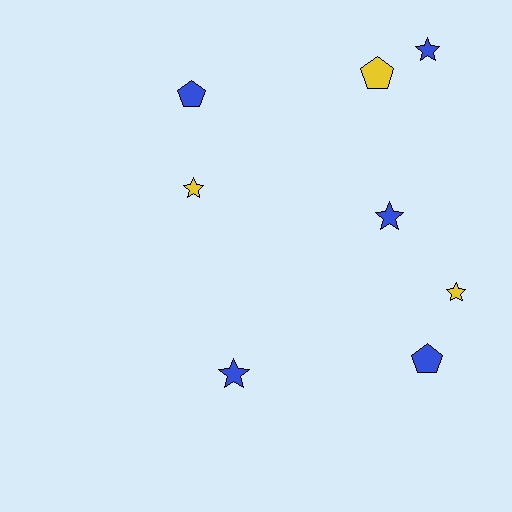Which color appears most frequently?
Blue, with 5 objects.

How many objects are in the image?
There are 8 objects.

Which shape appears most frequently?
Star, with 5 objects.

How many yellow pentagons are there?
There is 1 yellow pentagon.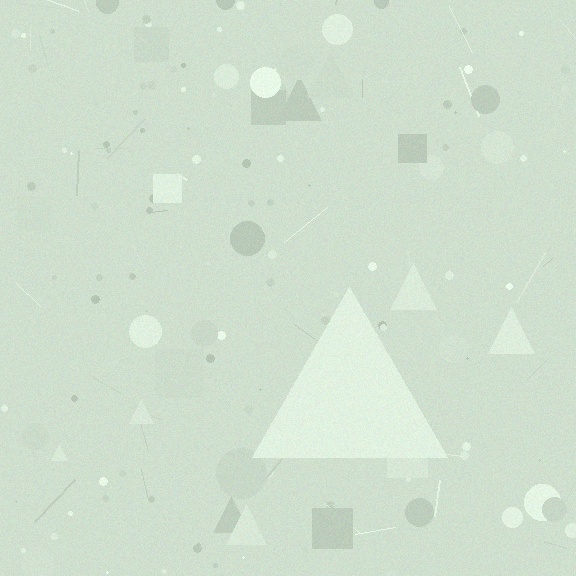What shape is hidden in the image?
A triangle is hidden in the image.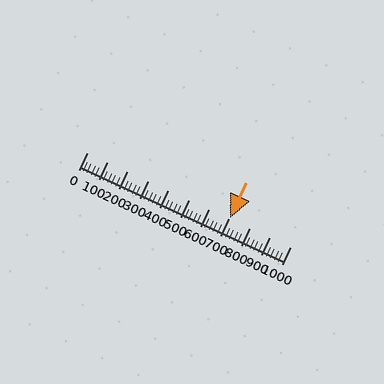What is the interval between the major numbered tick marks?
The major tick marks are spaced 100 units apart.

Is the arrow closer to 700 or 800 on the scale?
The arrow is closer to 700.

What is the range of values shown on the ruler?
The ruler shows values from 0 to 1000.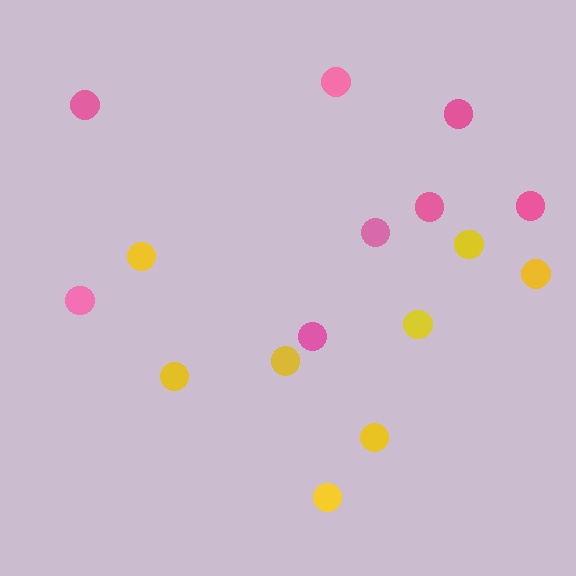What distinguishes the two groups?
There are 2 groups: one group of yellow circles (8) and one group of pink circles (8).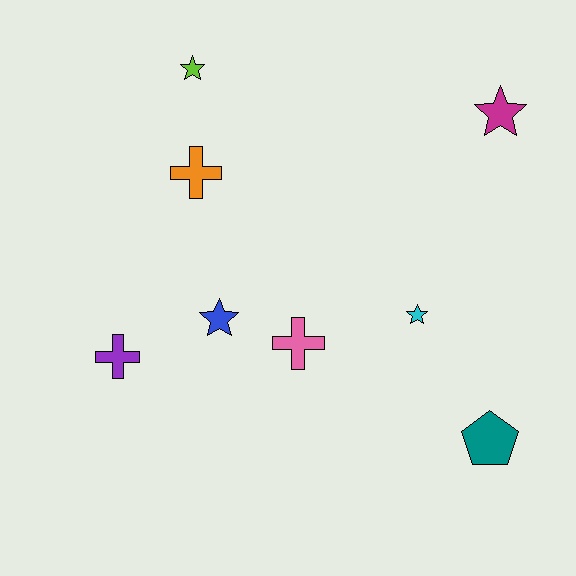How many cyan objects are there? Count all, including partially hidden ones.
There is 1 cyan object.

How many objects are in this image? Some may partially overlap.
There are 8 objects.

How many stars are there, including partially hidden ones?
There are 4 stars.